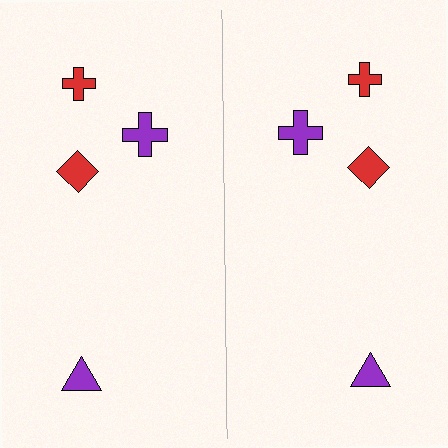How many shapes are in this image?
There are 8 shapes in this image.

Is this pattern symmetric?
Yes, this pattern has bilateral (reflection) symmetry.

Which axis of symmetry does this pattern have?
The pattern has a vertical axis of symmetry running through the center of the image.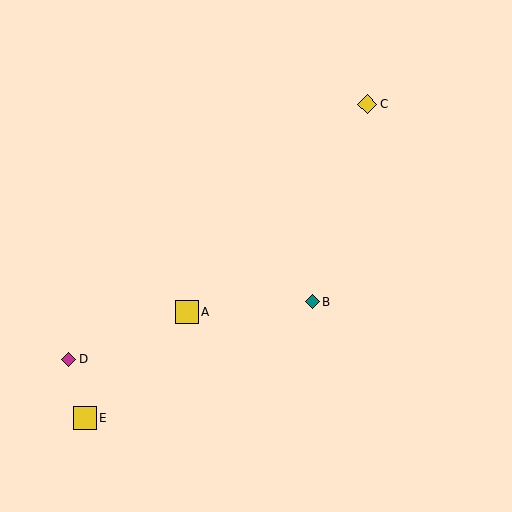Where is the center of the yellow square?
The center of the yellow square is at (85, 418).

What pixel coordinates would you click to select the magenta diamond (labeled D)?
Click at (69, 359) to select the magenta diamond D.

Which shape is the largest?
The yellow square (labeled A) is the largest.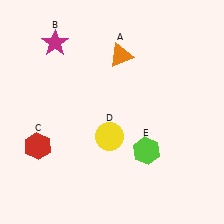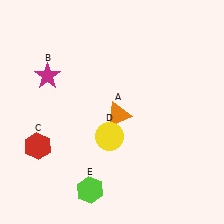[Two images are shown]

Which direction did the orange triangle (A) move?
The orange triangle (A) moved down.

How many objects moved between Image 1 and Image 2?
3 objects moved between the two images.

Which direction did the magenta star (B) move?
The magenta star (B) moved down.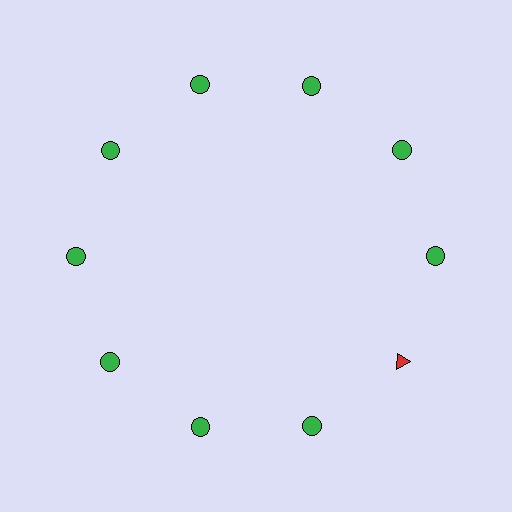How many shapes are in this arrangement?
There are 10 shapes arranged in a ring pattern.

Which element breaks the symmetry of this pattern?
The red triangle at roughly the 4 o'clock position breaks the symmetry. All other shapes are green circles.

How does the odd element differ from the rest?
It differs in both color (red instead of green) and shape (triangle instead of circle).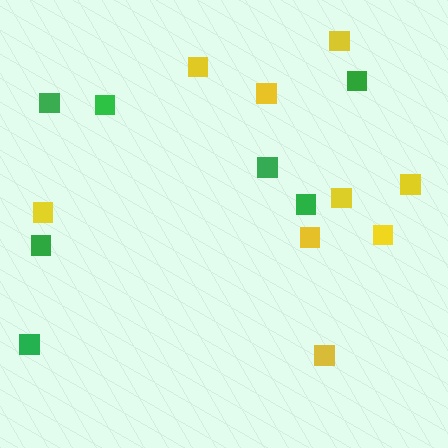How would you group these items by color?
There are 2 groups: one group of green squares (7) and one group of yellow squares (9).